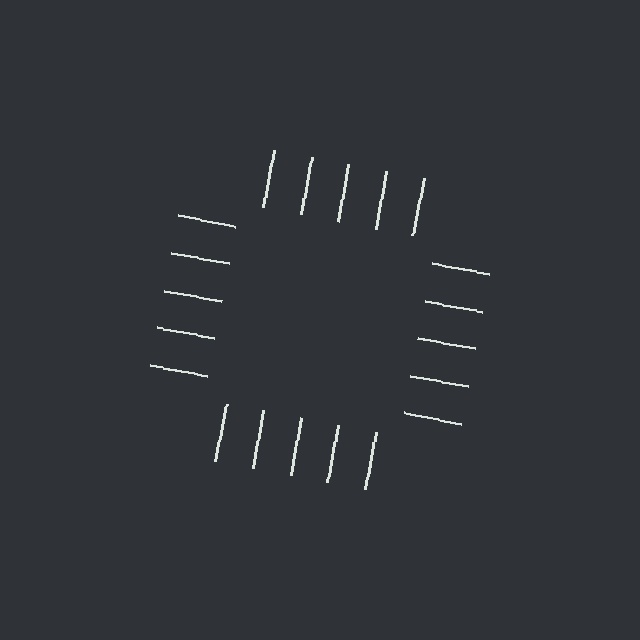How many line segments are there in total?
20 — 5 along each of the 4 edges.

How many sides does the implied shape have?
4 sides — the line-ends trace a square.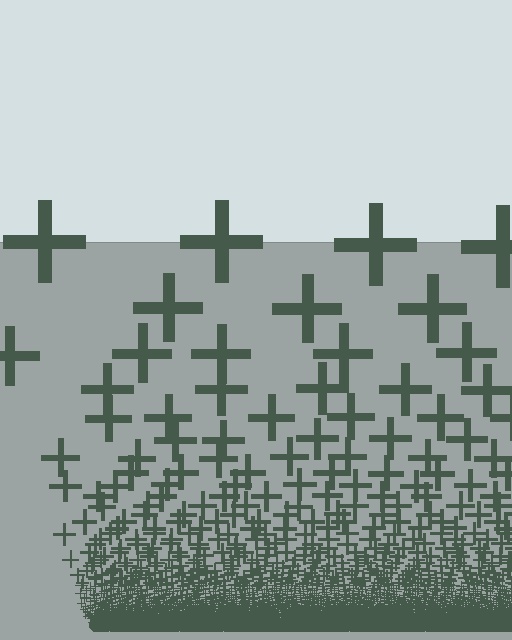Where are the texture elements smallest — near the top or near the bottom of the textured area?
Near the bottom.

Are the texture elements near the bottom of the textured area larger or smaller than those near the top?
Smaller. The gradient is inverted — elements near the bottom are smaller and denser.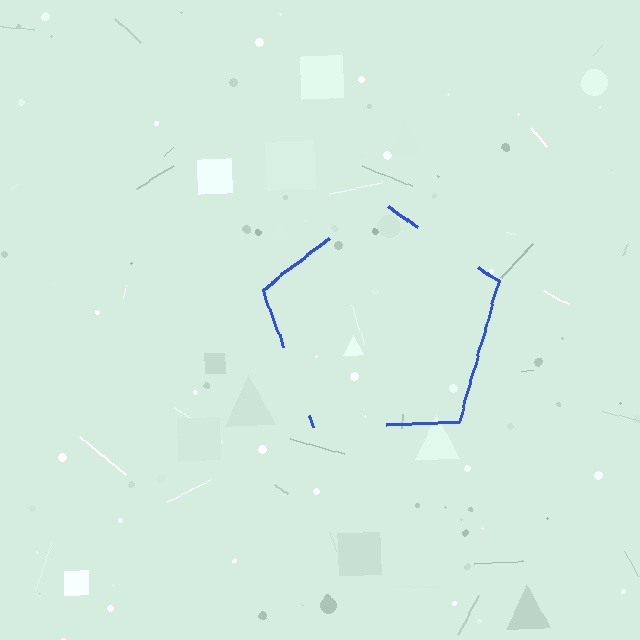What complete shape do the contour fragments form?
The contour fragments form a pentagon.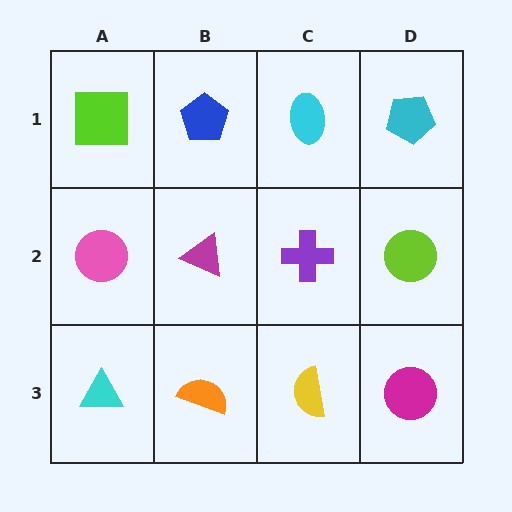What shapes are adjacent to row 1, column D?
A lime circle (row 2, column D), a cyan ellipse (row 1, column C).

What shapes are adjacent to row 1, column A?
A pink circle (row 2, column A), a blue pentagon (row 1, column B).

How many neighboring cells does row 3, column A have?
2.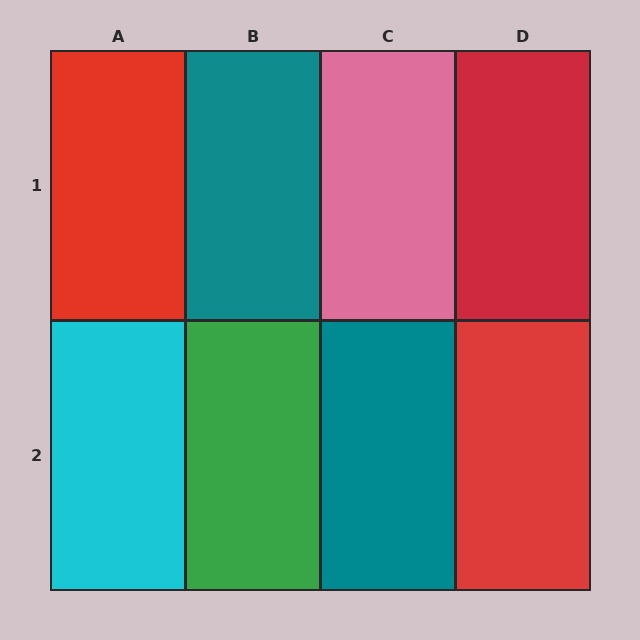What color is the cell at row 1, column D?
Red.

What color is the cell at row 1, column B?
Teal.